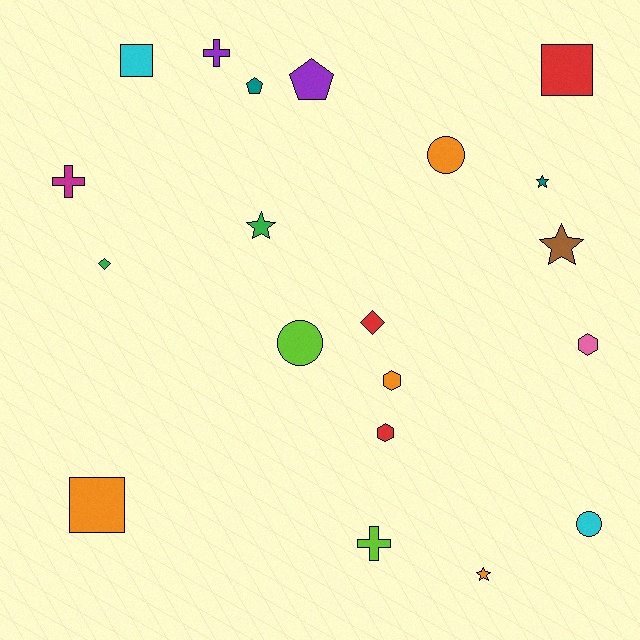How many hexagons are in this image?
There are 3 hexagons.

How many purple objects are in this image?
There are 2 purple objects.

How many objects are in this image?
There are 20 objects.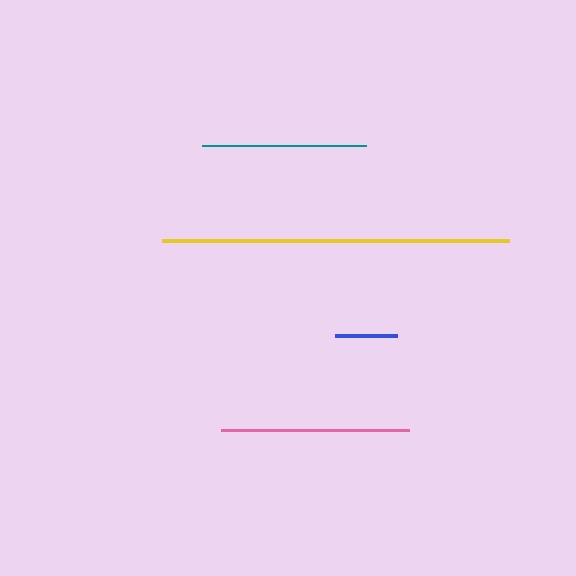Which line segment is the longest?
The yellow line is the longest at approximately 347 pixels.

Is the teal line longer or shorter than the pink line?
The pink line is longer than the teal line.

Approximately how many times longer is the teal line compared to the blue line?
The teal line is approximately 2.6 times the length of the blue line.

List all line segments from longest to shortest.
From longest to shortest: yellow, pink, teal, blue.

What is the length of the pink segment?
The pink segment is approximately 189 pixels long.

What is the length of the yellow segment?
The yellow segment is approximately 347 pixels long.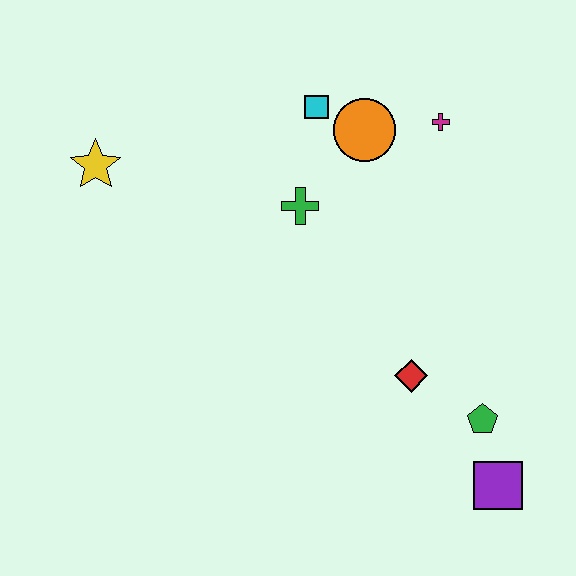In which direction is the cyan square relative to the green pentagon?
The cyan square is above the green pentagon.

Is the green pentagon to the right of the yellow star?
Yes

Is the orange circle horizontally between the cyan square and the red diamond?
Yes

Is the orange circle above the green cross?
Yes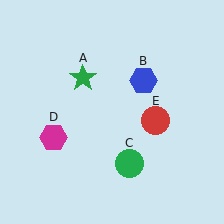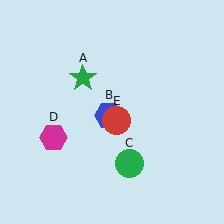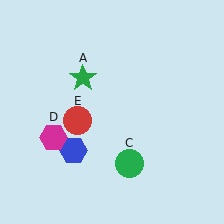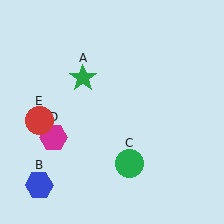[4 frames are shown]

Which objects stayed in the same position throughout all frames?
Green star (object A) and green circle (object C) and magenta hexagon (object D) remained stationary.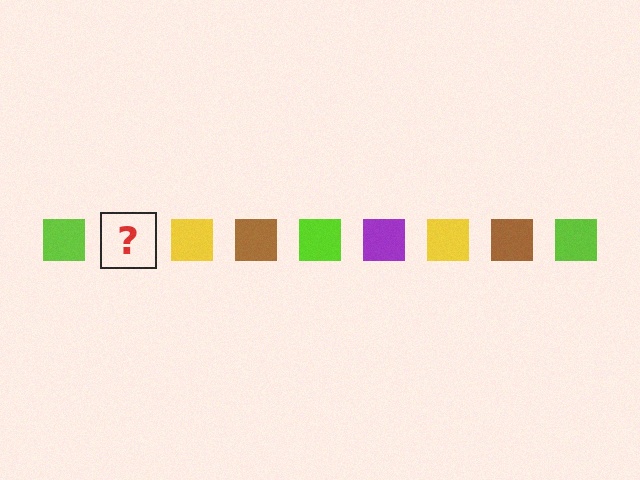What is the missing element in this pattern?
The missing element is a purple square.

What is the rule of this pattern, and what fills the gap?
The rule is that the pattern cycles through lime, purple, yellow, brown squares. The gap should be filled with a purple square.